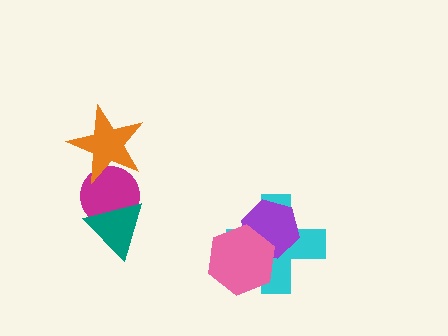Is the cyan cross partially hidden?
Yes, it is partially covered by another shape.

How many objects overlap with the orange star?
1 object overlaps with the orange star.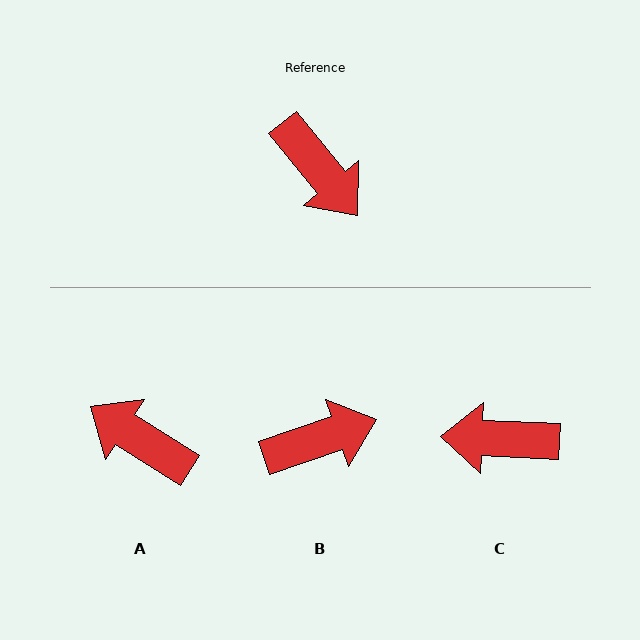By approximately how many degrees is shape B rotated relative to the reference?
Approximately 70 degrees counter-clockwise.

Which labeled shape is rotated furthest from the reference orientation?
A, about 162 degrees away.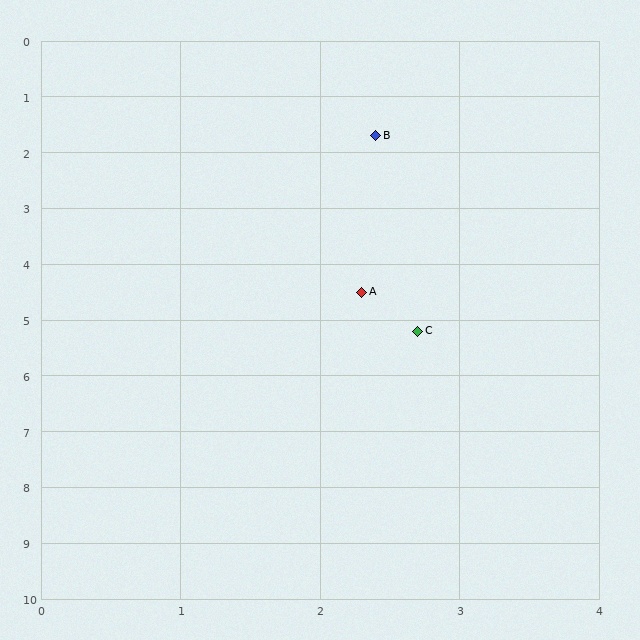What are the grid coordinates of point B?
Point B is at approximately (2.4, 1.7).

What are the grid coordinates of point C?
Point C is at approximately (2.7, 5.2).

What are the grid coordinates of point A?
Point A is at approximately (2.3, 4.5).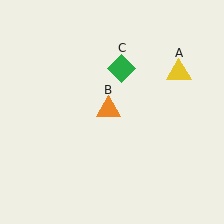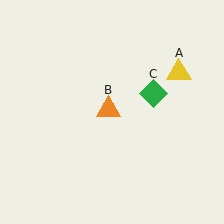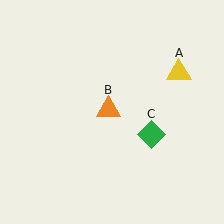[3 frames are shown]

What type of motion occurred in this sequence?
The green diamond (object C) rotated clockwise around the center of the scene.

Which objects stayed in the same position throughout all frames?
Yellow triangle (object A) and orange triangle (object B) remained stationary.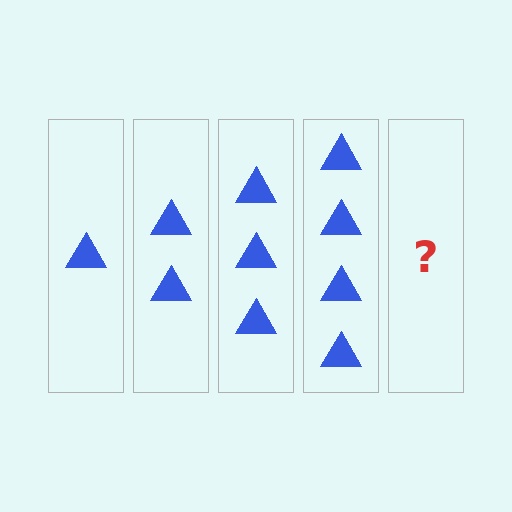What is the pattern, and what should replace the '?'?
The pattern is that each step adds one more triangle. The '?' should be 5 triangles.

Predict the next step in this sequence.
The next step is 5 triangles.